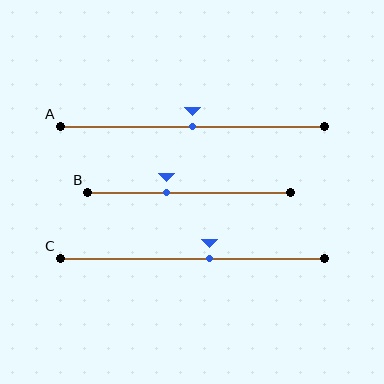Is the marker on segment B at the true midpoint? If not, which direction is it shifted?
No, the marker on segment B is shifted to the left by about 11% of the segment length.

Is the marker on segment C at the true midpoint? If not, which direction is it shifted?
No, the marker on segment C is shifted to the right by about 7% of the segment length.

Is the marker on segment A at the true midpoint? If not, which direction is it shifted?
Yes, the marker on segment A is at the true midpoint.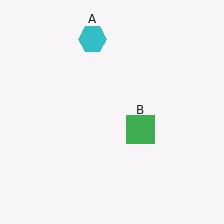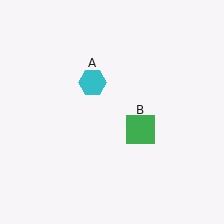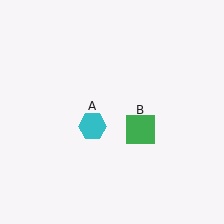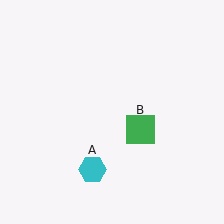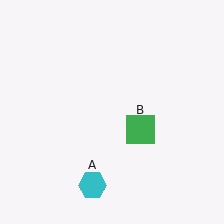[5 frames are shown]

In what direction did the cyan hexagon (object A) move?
The cyan hexagon (object A) moved down.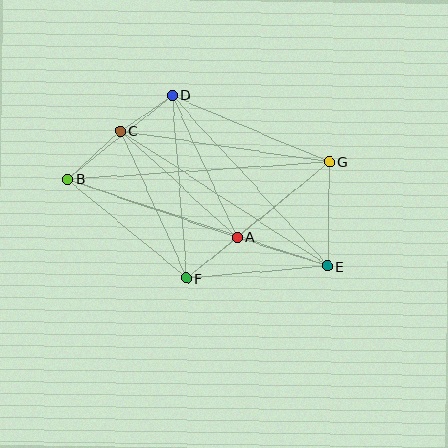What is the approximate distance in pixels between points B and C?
The distance between B and C is approximately 72 pixels.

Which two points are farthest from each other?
Points B and E are farthest from each other.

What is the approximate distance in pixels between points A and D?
The distance between A and D is approximately 156 pixels.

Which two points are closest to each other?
Points C and D are closest to each other.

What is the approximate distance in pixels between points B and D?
The distance between B and D is approximately 134 pixels.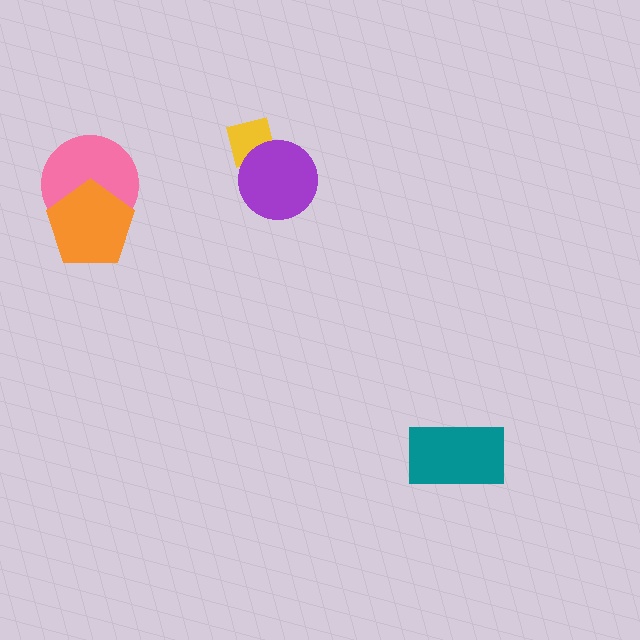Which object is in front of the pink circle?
The orange pentagon is in front of the pink circle.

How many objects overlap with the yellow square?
1 object overlaps with the yellow square.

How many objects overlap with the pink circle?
1 object overlaps with the pink circle.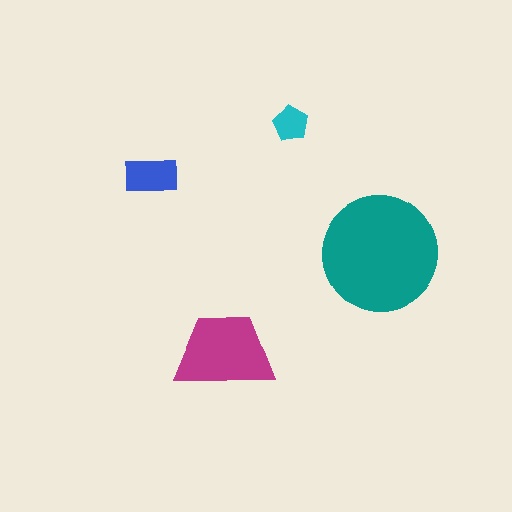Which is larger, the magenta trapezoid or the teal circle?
The teal circle.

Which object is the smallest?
The cyan pentagon.